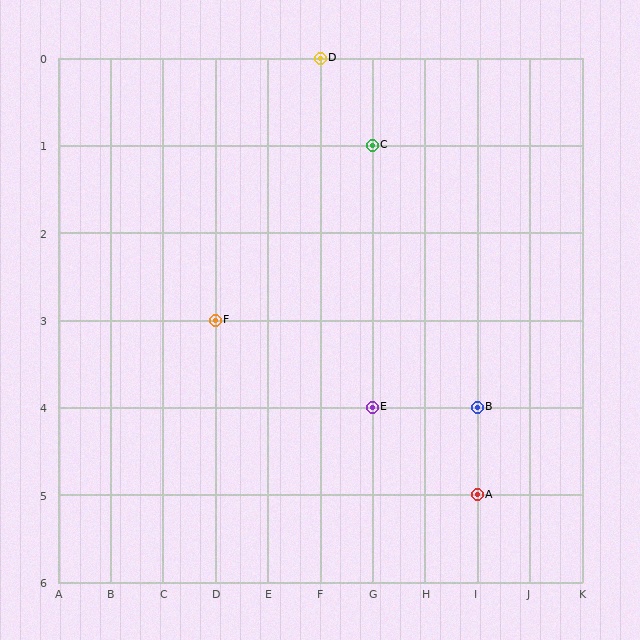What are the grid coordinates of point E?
Point E is at grid coordinates (G, 4).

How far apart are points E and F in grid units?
Points E and F are 3 columns and 1 row apart (about 3.2 grid units diagonally).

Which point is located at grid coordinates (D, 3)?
Point F is at (D, 3).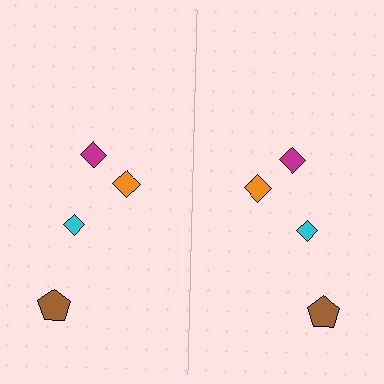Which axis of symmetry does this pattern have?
The pattern has a vertical axis of symmetry running through the center of the image.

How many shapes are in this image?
There are 8 shapes in this image.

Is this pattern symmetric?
Yes, this pattern has bilateral (reflection) symmetry.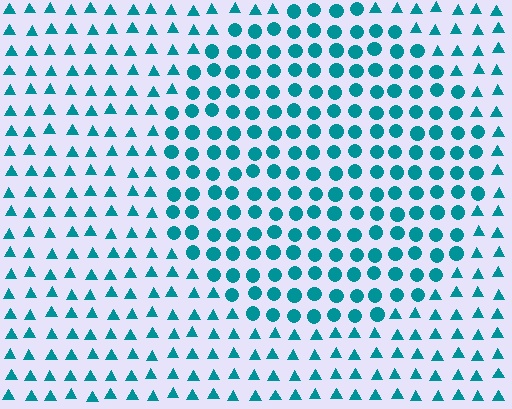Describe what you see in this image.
The image is filled with small teal elements arranged in a uniform grid. A circle-shaped region contains circles, while the surrounding area contains triangles. The boundary is defined purely by the change in element shape.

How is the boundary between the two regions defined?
The boundary is defined by a change in element shape: circles inside vs. triangles outside. All elements share the same color and spacing.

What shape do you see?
I see a circle.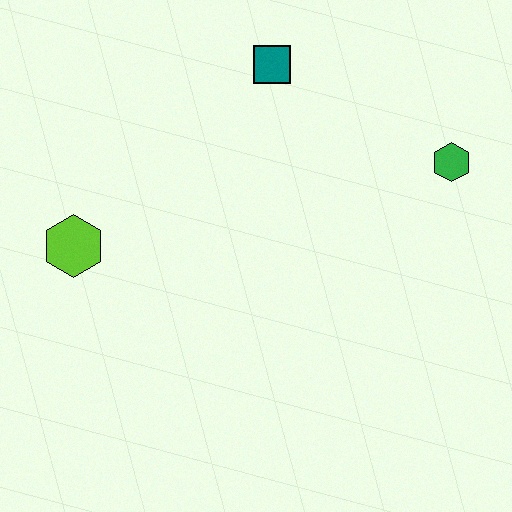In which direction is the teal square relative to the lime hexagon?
The teal square is to the right of the lime hexagon.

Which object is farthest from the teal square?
The lime hexagon is farthest from the teal square.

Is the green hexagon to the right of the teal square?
Yes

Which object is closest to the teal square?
The green hexagon is closest to the teal square.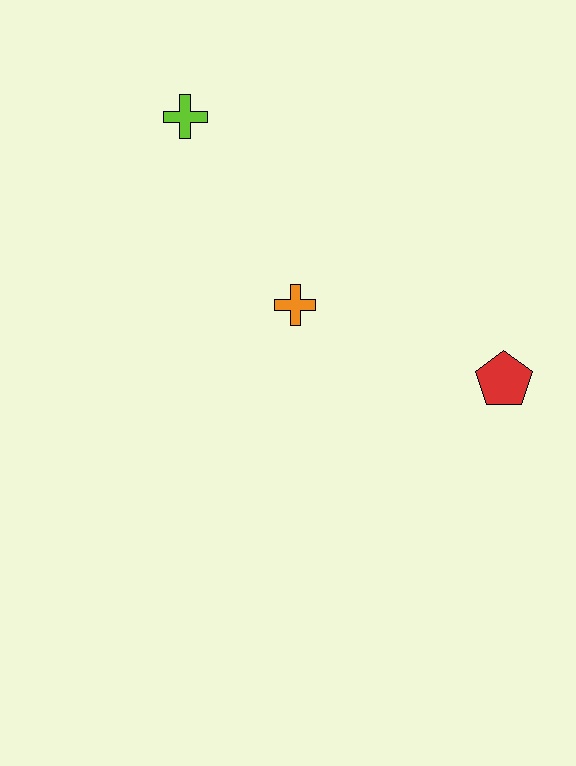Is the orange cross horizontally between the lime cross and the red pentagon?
Yes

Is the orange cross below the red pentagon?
No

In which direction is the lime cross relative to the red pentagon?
The lime cross is to the left of the red pentagon.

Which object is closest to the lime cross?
The orange cross is closest to the lime cross.